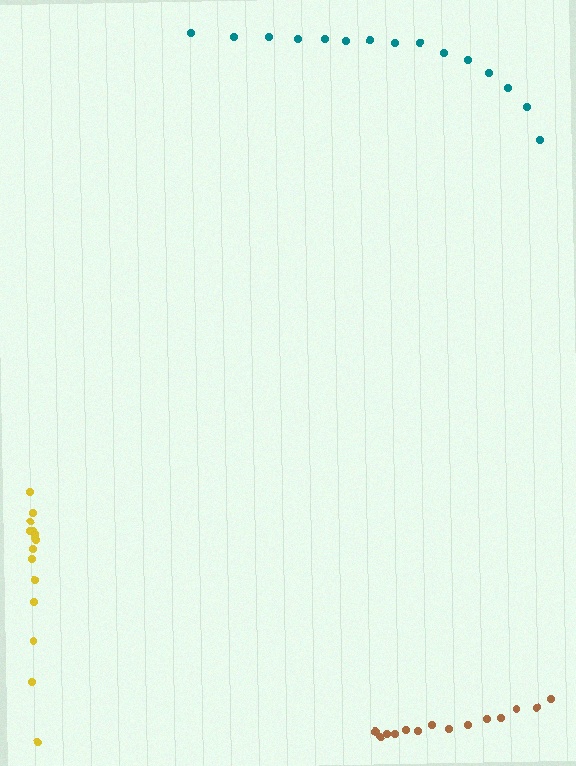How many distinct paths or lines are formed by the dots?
There are 3 distinct paths.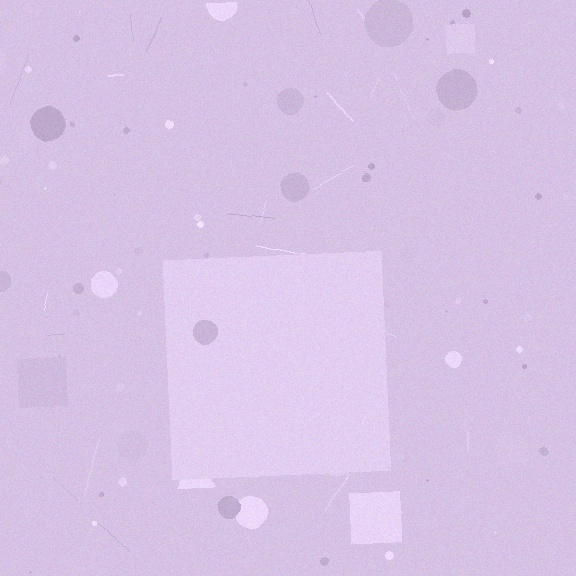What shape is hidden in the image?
A square is hidden in the image.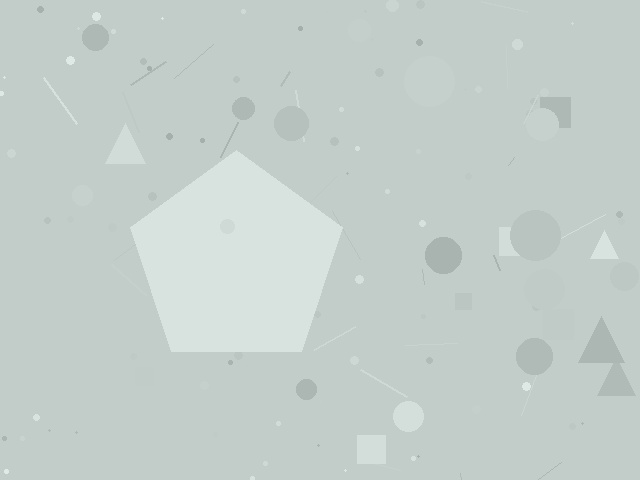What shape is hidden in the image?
A pentagon is hidden in the image.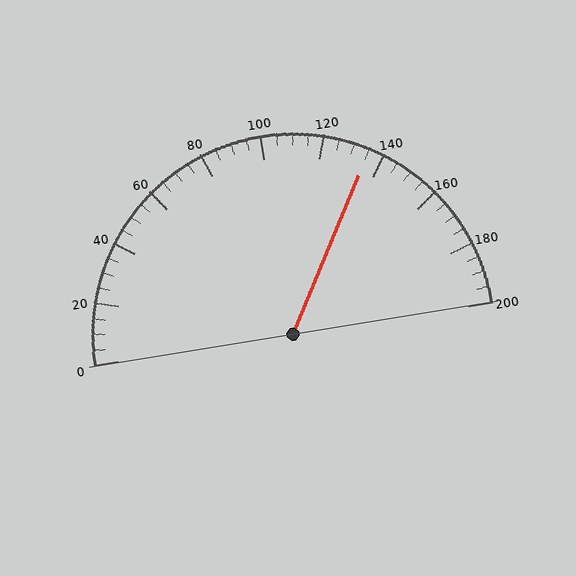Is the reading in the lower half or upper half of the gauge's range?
The reading is in the upper half of the range (0 to 200).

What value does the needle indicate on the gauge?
The needle indicates approximately 135.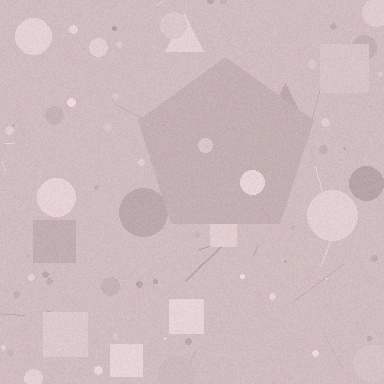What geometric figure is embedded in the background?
A pentagon is embedded in the background.